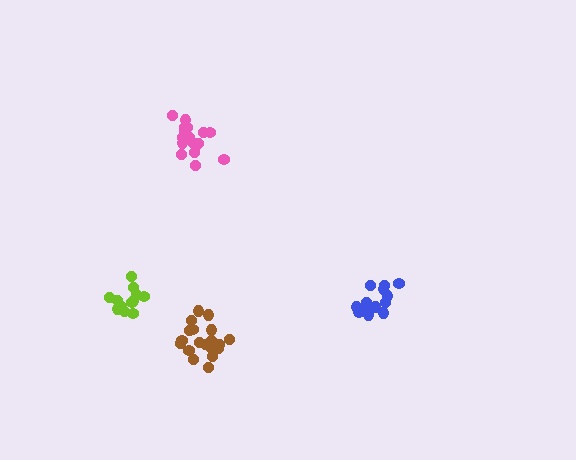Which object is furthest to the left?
The lime cluster is leftmost.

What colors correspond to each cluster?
The clusters are colored: pink, lime, brown, blue.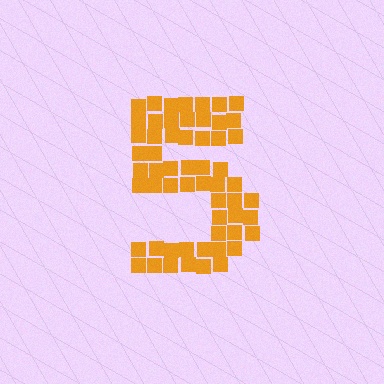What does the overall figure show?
The overall figure shows the digit 5.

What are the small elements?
The small elements are squares.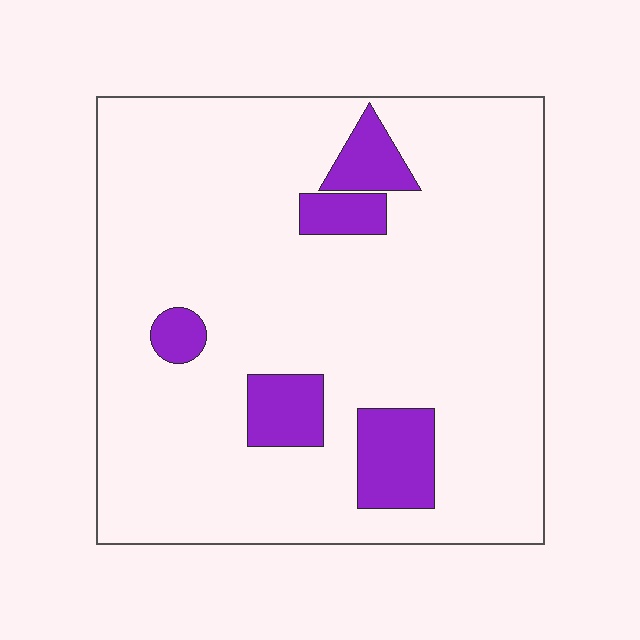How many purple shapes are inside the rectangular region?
5.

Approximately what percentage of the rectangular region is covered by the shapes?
Approximately 10%.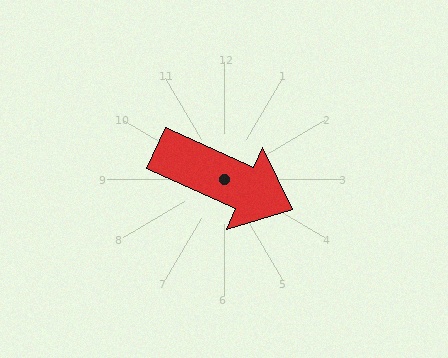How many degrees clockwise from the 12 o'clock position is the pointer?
Approximately 114 degrees.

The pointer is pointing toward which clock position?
Roughly 4 o'clock.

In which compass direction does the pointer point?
Southeast.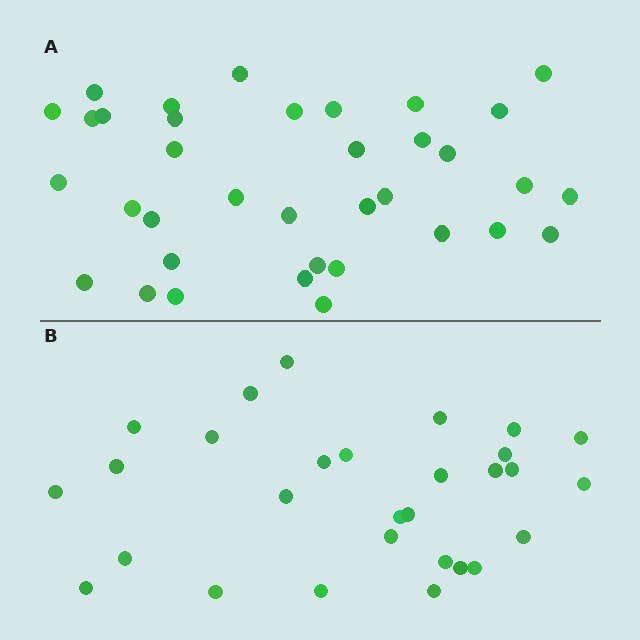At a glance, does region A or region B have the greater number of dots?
Region A (the top region) has more dots.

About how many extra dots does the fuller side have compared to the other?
Region A has roughly 8 or so more dots than region B.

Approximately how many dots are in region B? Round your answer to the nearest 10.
About 30 dots. (The exact count is 29, which rounds to 30.)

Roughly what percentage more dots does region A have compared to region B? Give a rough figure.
About 25% more.